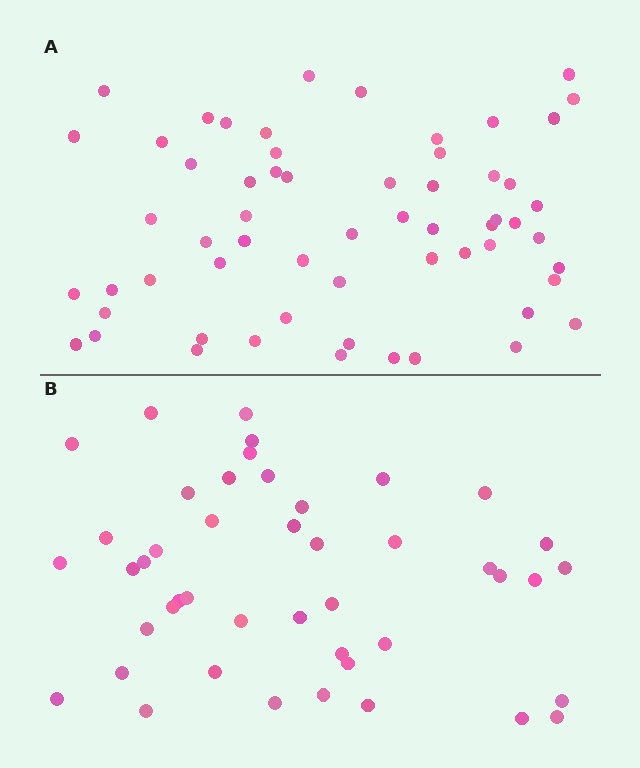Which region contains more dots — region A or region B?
Region A (the top region) has more dots.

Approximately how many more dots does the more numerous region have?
Region A has approximately 15 more dots than region B.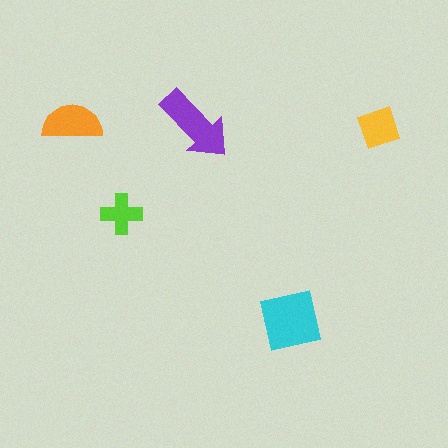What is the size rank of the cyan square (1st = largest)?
1st.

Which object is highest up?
The orange semicircle is topmost.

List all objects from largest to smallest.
The cyan square, the purple arrow, the orange semicircle, the yellow diamond, the lime cross.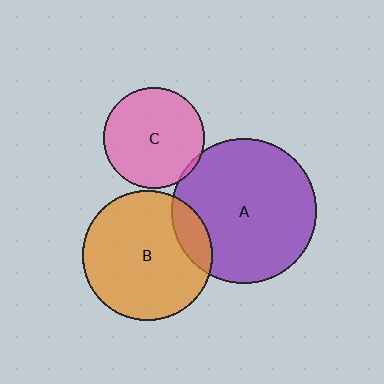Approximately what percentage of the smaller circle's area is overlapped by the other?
Approximately 15%.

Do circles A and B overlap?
Yes.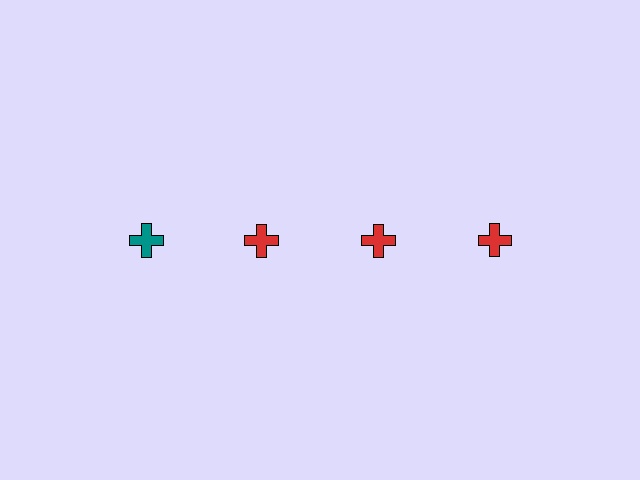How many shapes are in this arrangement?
There are 4 shapes arranged in a grid pattern.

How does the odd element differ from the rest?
It has a different color: teal instead of red.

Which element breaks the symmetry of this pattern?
The teal cross in the top row, leftmost column breaks the symmetry. All other shapes are red crosses.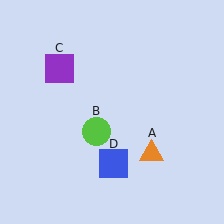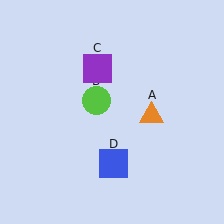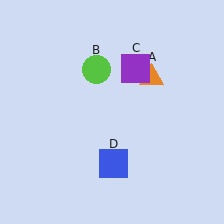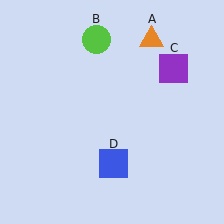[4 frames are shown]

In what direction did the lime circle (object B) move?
The lime circle (object B) moved up.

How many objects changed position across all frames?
3 objects changed position: orange triangle (object A), lime circle (object B), purple square (object C).